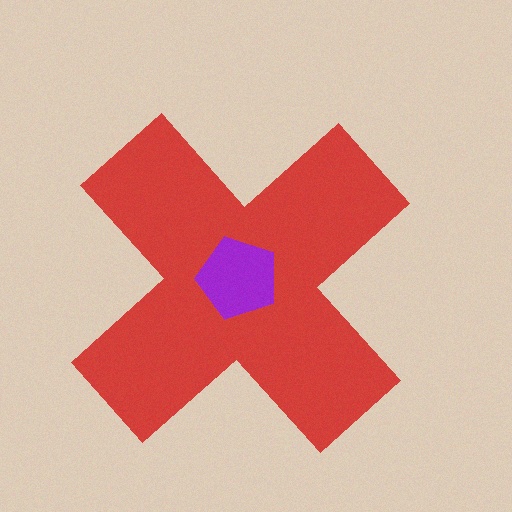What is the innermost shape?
The purple pentagon.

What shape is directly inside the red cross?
The purple pentagon.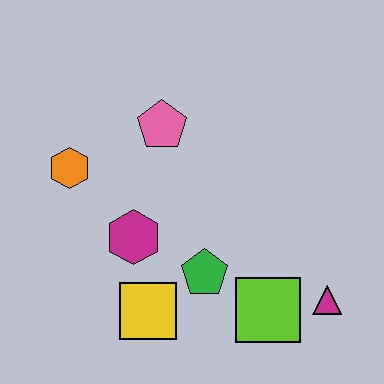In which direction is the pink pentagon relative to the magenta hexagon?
The pink pentagon is above the magenta hexagon.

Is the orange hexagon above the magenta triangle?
Yes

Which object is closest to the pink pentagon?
The orange hexagon is closest to the pink pentagon.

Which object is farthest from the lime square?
The orange hexagon is farthest from the lime square.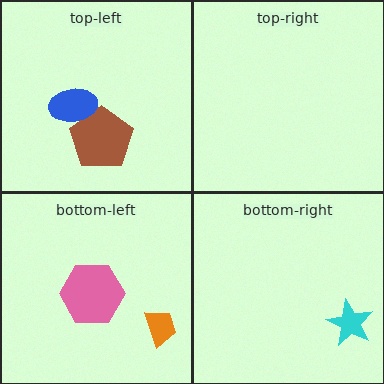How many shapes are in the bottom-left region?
2.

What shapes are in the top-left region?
The brown pentagon, the blue ellipse.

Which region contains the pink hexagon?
The bottom-left region.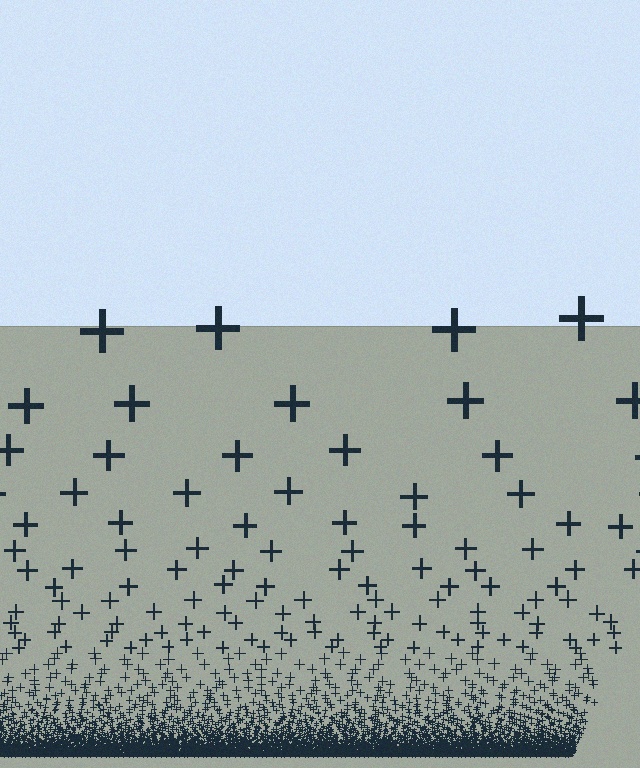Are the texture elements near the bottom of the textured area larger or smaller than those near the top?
Smaller. The gradient is inverted — elements near the bottom are smaller and denser.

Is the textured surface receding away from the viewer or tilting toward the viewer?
The surface appears to tilt toward the viewer. Texture elements get larger and sparser toward the top.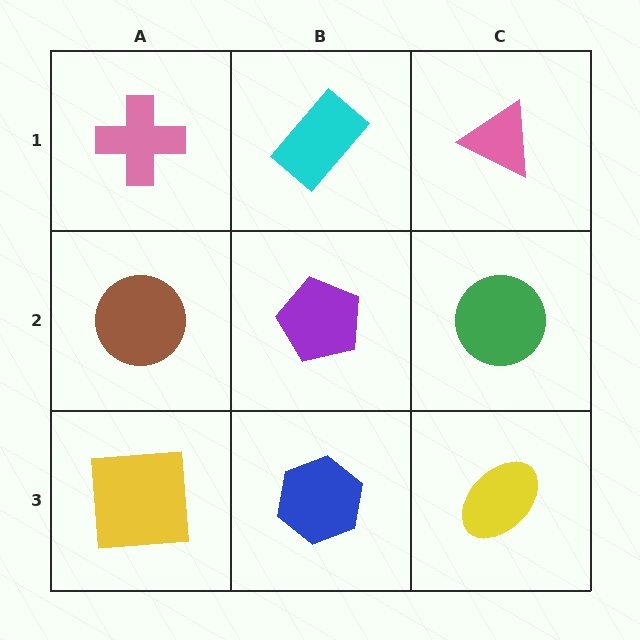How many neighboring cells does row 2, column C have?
3.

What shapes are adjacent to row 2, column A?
A pink cross (row 1, column A), a yellow square (row 3, column A), a purple pentagon (row 2, column B).